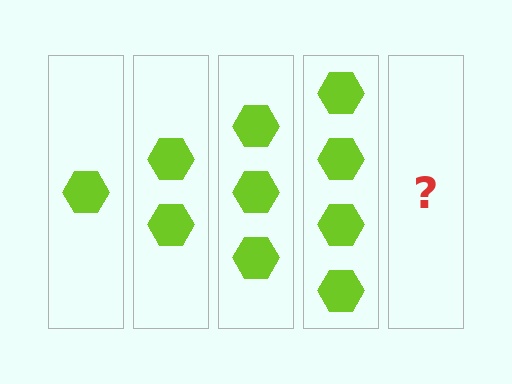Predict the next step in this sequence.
The next step is 5 hexagons.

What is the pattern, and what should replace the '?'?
The pattern is that each step adds one more hexagon. The '?' should be 5 hexagons.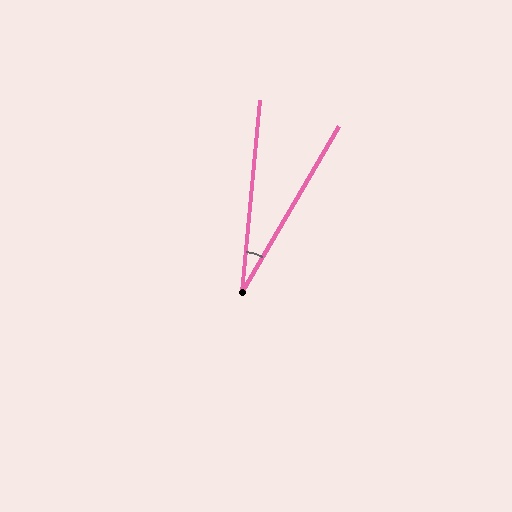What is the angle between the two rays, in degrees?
Approximately 25 degrees.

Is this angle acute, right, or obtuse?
It is acute.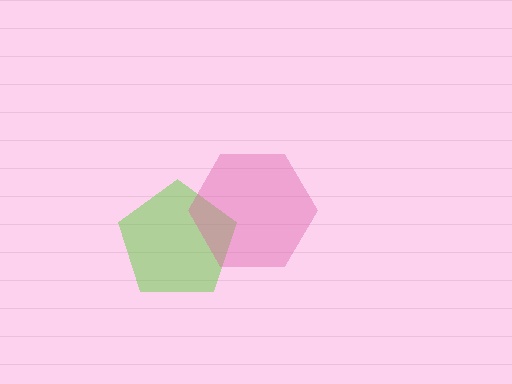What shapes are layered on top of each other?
The layered shapes are: a lime pentagon, a pink hexagon.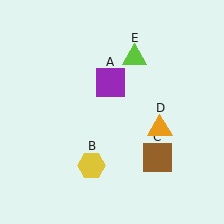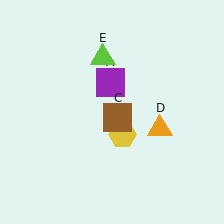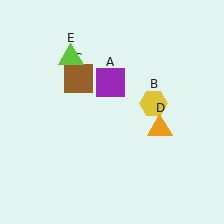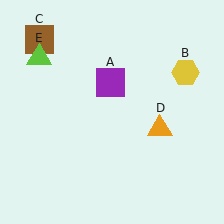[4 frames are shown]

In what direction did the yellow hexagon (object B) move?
The yellow hexagon (object B) moved up and to the right.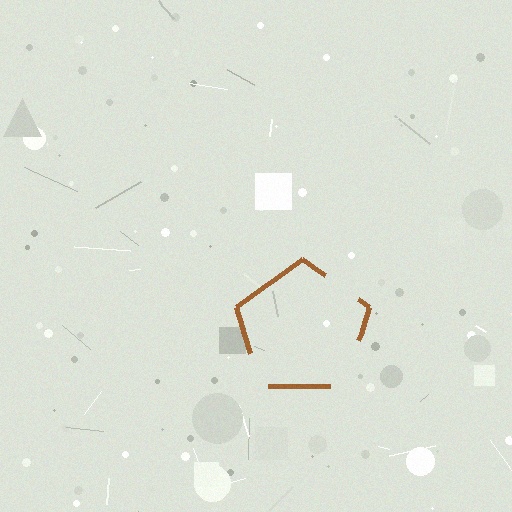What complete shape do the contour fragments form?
The contour fragments form a pentagon.